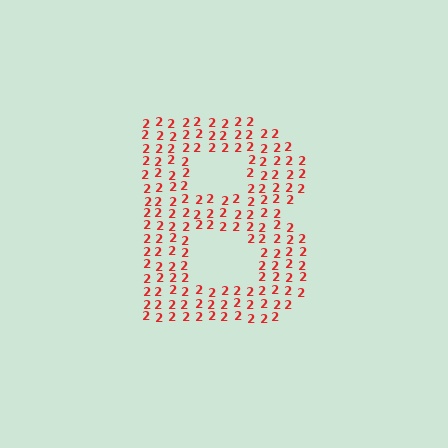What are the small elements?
The small elements are digit 2's.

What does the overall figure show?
The overall figure shows the letter B.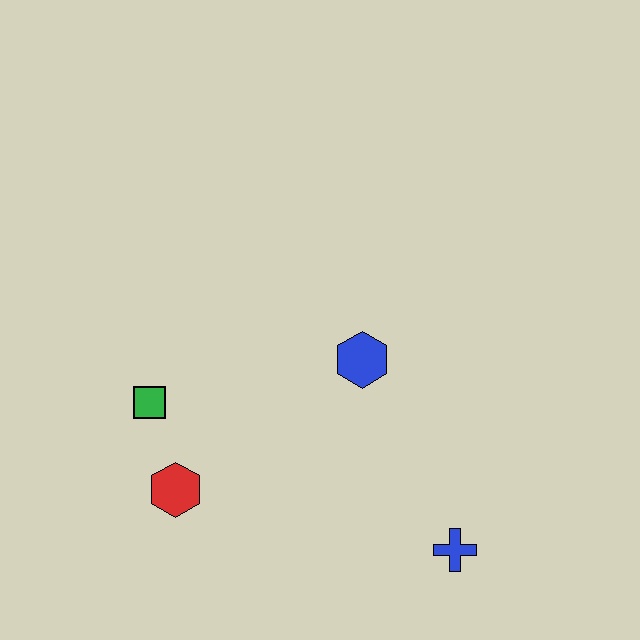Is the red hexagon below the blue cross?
No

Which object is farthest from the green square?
The blue cross is farthest from the green square.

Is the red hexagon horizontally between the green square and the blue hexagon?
Yes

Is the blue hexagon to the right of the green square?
Yes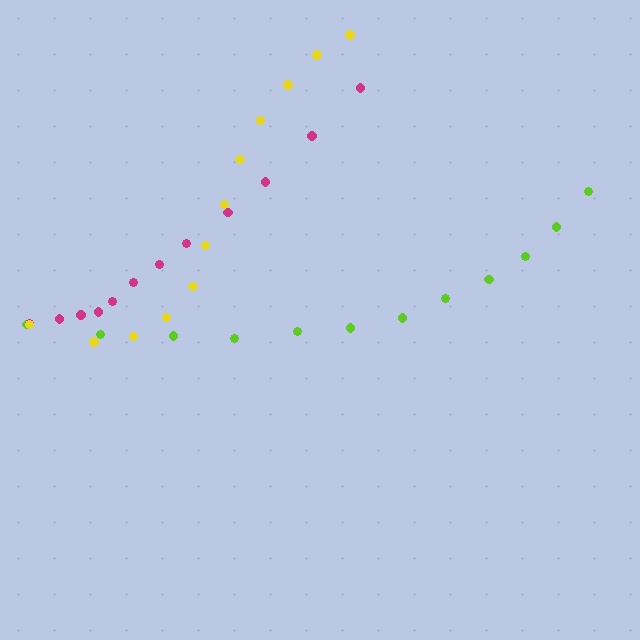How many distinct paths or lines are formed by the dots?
There are 3 distinct paths.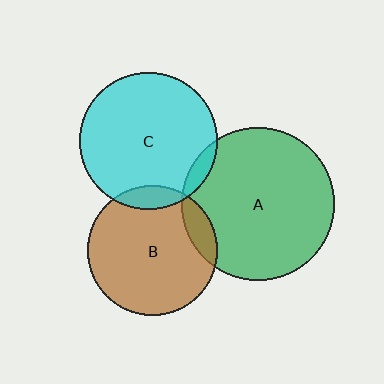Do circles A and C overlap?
Yes.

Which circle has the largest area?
Circle A (green).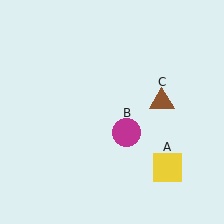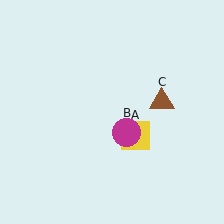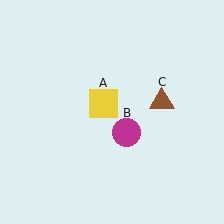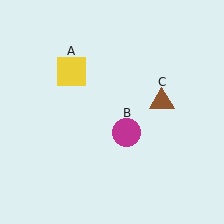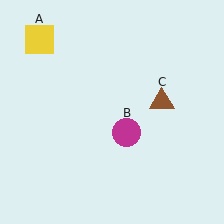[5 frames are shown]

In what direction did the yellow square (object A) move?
The yellow square (object A) moved up and to the left.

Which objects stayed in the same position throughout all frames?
Magenta circle (object B) and brown triangle (object C) remained stationary.